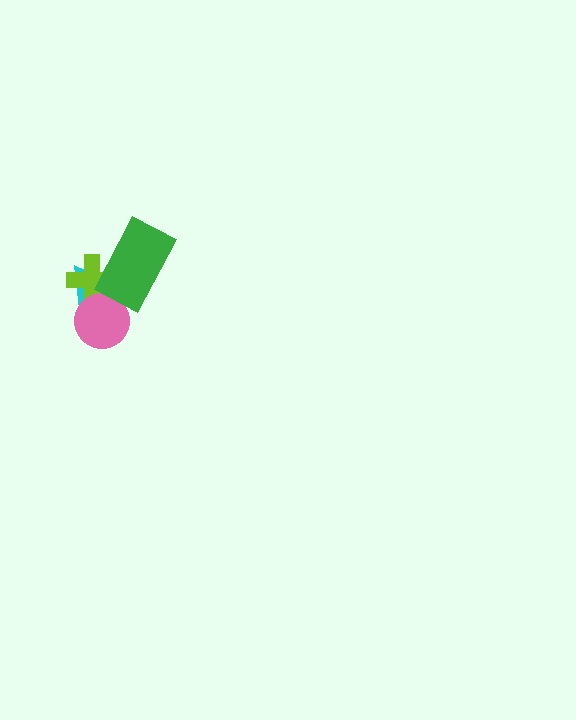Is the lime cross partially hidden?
Yes, it is partially covered by another shape.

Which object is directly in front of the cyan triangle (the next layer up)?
The lime cross is directly in front of the cyan triangle.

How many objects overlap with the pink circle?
2 objects overlap with the pink circle.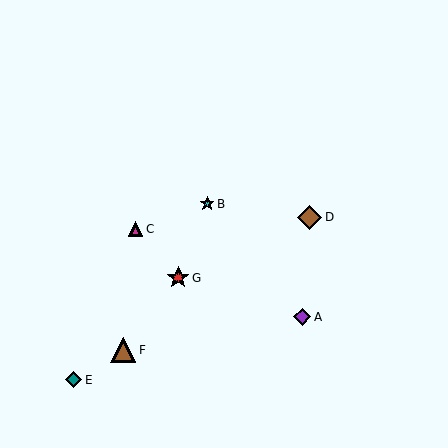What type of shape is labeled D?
Shape D is a brown diamond.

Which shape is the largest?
The brown triangle (labeled F) is the largest.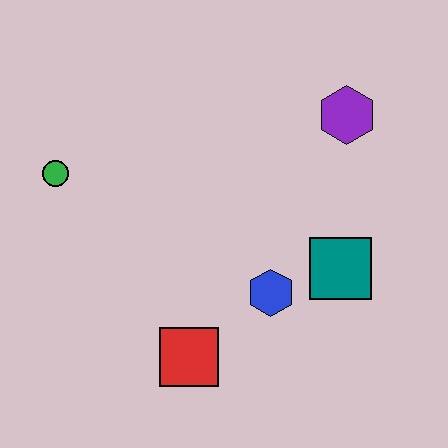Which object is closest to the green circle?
The red square is closest to the green circle.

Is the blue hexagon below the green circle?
Yes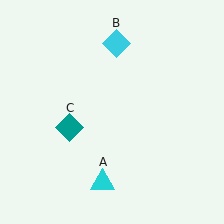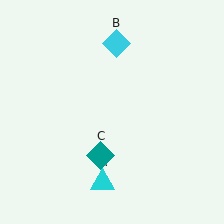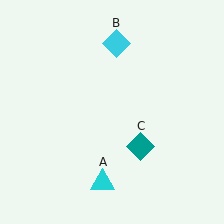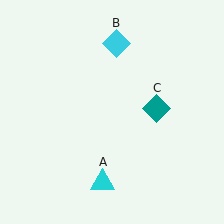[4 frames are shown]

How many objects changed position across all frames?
1 object changed position: teal diamond (object C).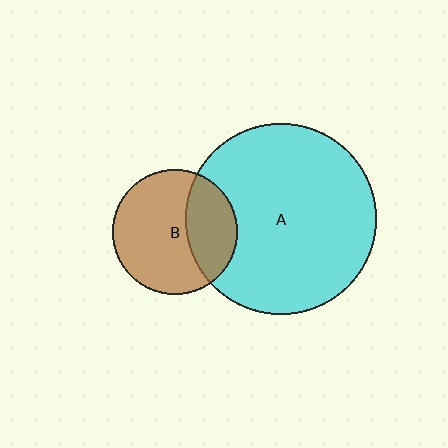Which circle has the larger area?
Circle A (cyan).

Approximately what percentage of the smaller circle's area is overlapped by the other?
Approximately 30%.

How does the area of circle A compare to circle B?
Approximately 2.4 times.